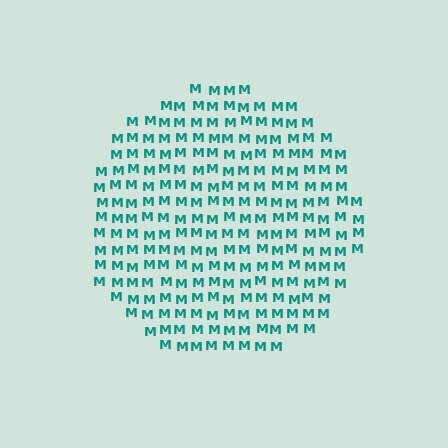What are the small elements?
The small elements are letter M's.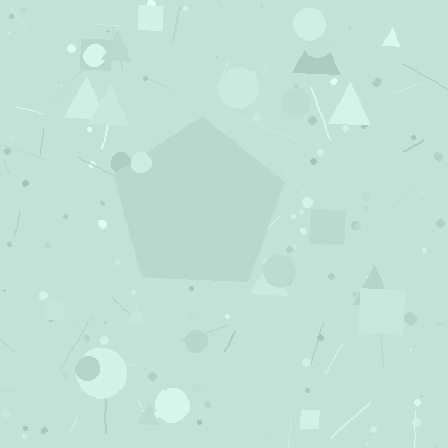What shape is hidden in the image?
A pentagon is hidden in the image.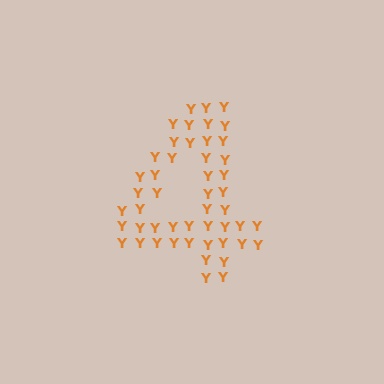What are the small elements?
The small elements are letter Y's.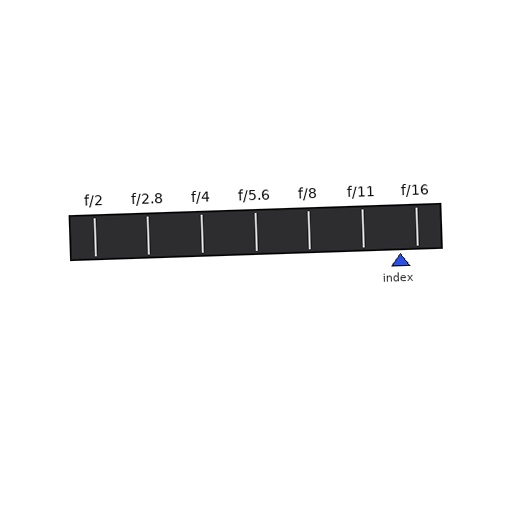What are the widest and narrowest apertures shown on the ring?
The widest aperture shown is f/2 and the narrowest is f/16.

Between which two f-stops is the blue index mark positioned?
The index mark is between f/11 and f/16.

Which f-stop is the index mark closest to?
The index mark is closest to f/16.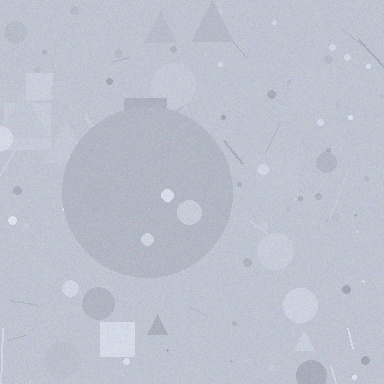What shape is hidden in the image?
A circle is hidden in the image.